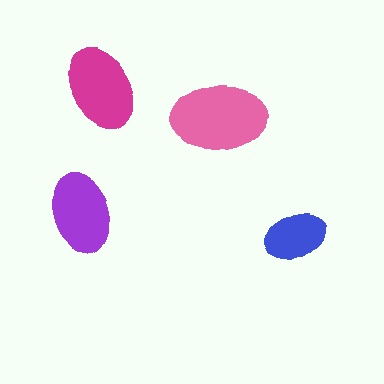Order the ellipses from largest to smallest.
the pink one, the magenta one, the purple one, the blue one.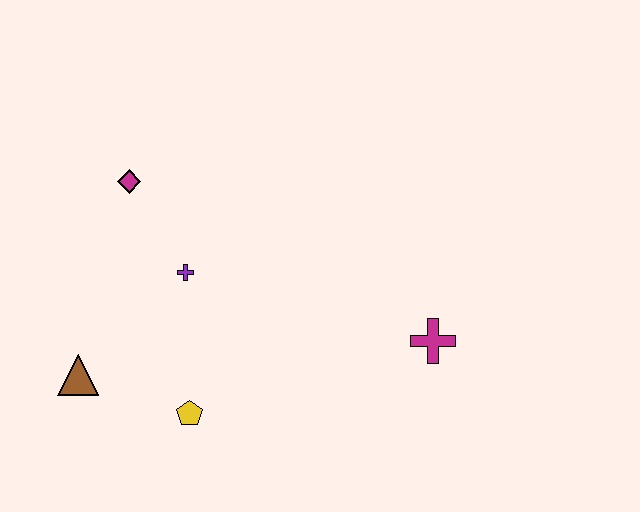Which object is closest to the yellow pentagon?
The brown triangle is closest to the yellow pentagon.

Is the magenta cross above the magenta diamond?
No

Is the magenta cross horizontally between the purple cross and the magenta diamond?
No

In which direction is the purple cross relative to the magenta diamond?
The purple cross is below the magenta diamond.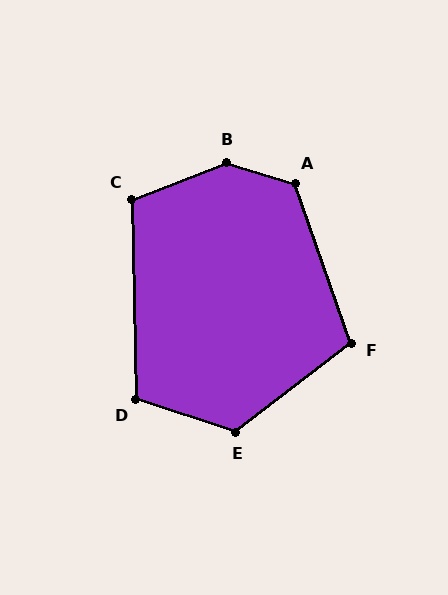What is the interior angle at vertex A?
Approximately 126 degrees (obtuse).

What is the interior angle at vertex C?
Approximately 110 degrees (obtuse).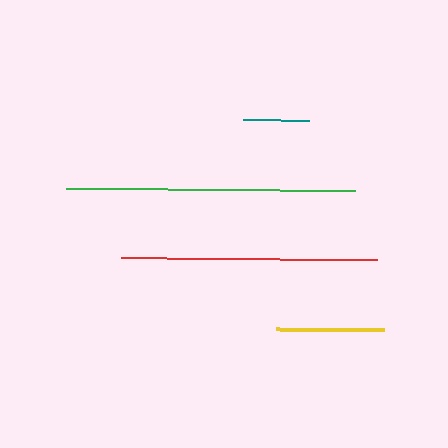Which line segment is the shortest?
The teal line is the shortest at approximately 66 pixels.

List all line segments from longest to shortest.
From longest to shortest: green, red, yellow, teal.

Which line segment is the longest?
The green line is the longest at approximately 289 pixels.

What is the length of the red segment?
The red segment is approximately 255 pixels long.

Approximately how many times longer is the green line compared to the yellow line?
The green line is approximately 2.7 times the length of the yellow line.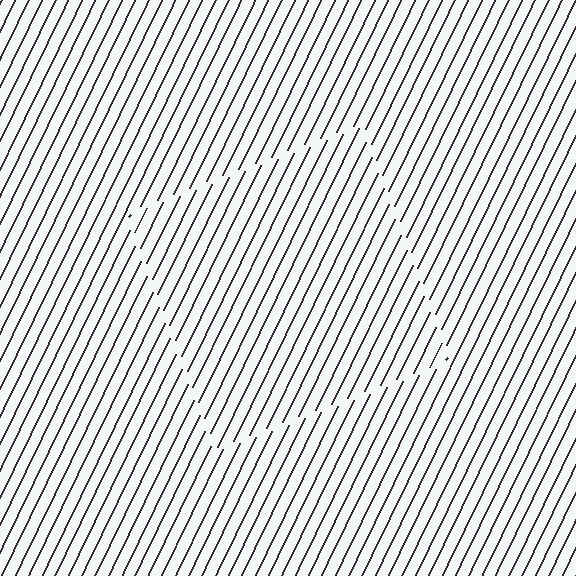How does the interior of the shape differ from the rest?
The interior of the shape contains the same grating, shifted by half a period — the contour is defined by the phase discontinuity where line-ends from the inner and outer gratings abut.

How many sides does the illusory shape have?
4 sides — the line-ends trace a square.